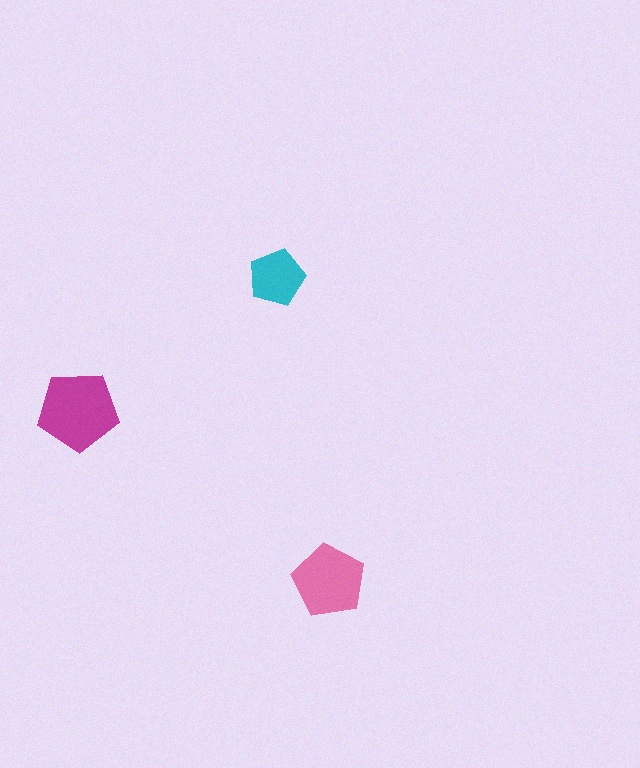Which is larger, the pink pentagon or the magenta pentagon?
The magenta one.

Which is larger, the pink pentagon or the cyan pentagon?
The pink one.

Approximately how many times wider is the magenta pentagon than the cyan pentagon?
About 1.5 times wider.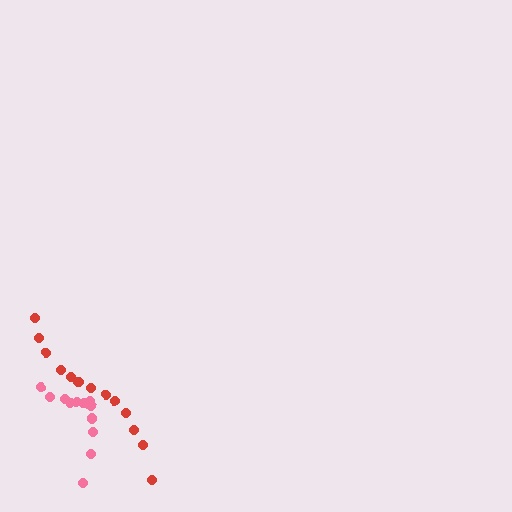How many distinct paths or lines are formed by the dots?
There are 2 distinct paths.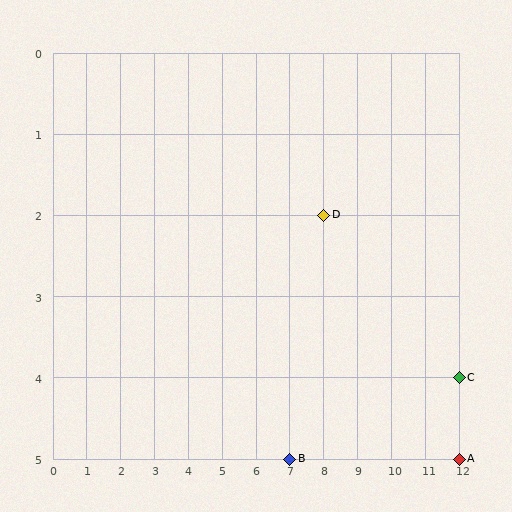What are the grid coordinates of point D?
Point D is at grid coordinates (8, 2).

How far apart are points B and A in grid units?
Points B and A are 5 columns apart.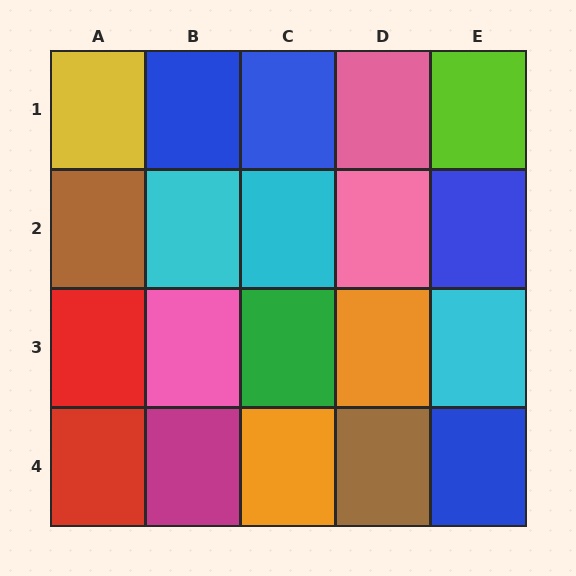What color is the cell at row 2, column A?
Brown.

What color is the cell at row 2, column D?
Pink.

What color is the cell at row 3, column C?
Green.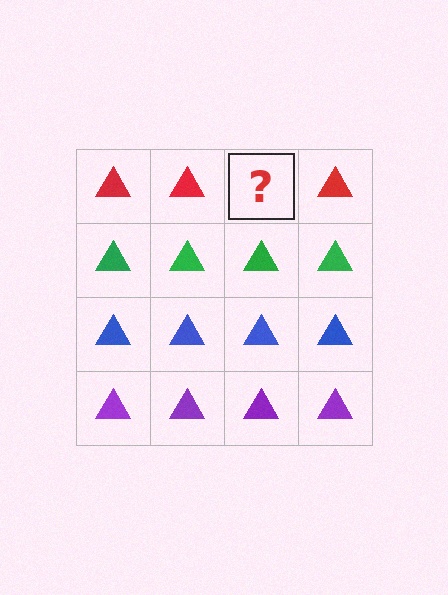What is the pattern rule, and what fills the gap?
The rule is that each row has a consistent color. The gap should be filled with a red triangle.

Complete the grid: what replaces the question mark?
The question mark should be replaced with a red triangle.